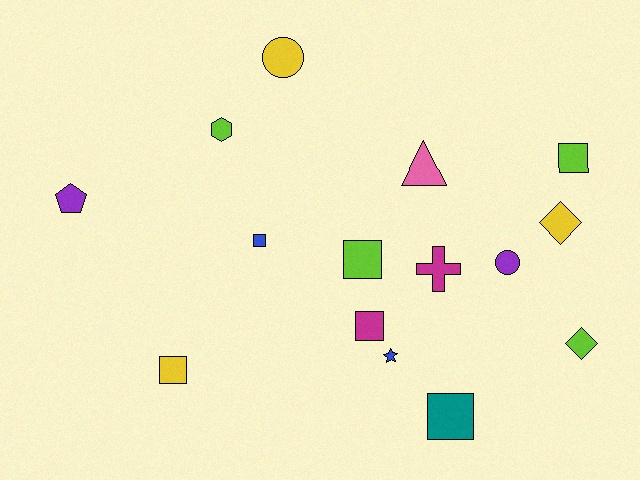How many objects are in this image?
There are 15 objects.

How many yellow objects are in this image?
There are 3 yellow objects.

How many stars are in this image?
There is 1 star.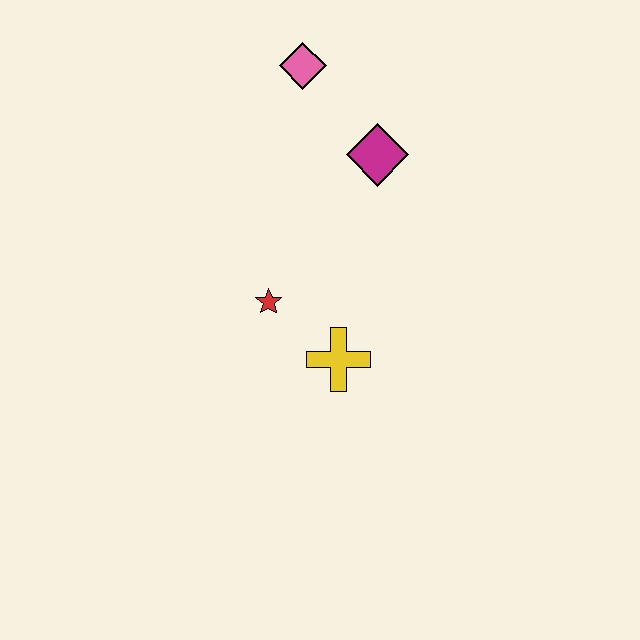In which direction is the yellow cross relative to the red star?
The yellow cross is to the right of the red star.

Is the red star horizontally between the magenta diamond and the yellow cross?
No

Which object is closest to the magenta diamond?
The pink diamond is closest to the magenta diamond.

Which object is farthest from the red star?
The pink diamond is farthest from the red star.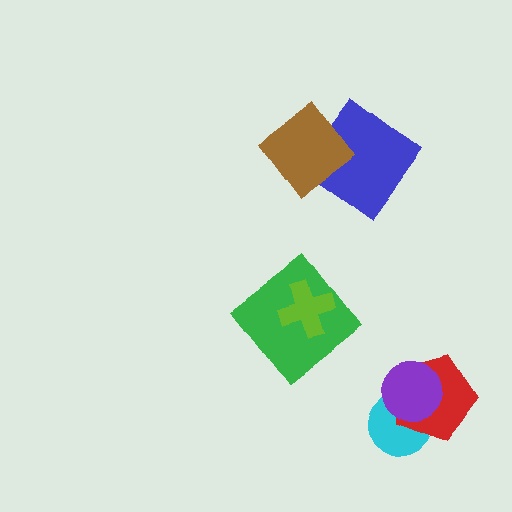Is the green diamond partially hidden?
Yes, it is partially covered by another shape.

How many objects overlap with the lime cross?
1 object overlaps with the lime cross.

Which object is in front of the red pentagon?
The purple circle is in front of the red pentagon.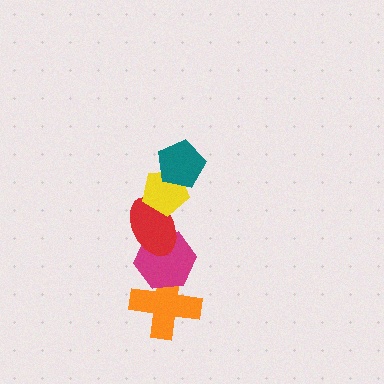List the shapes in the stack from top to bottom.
From top to bottom: the teal pentagon, the yellow pentagon, the red ellipse, the magenta hexagon, the orange cross.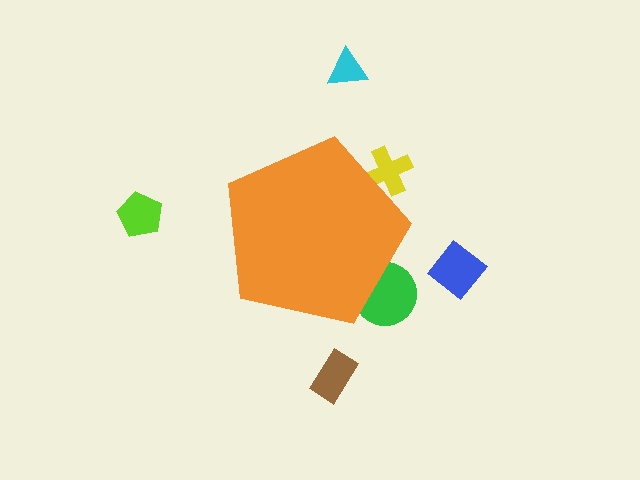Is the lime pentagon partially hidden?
No, the lime pentagon is fully visible.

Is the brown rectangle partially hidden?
No, the brown rectangle is fully visible.